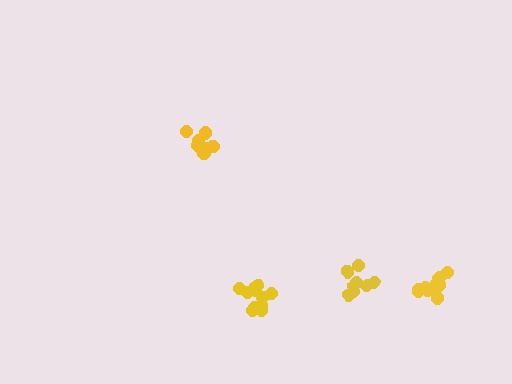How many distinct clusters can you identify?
There are 4 distinct clusters.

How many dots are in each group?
Group 1: 11 dots, Group 2: 8 dots, Group 3: 8 dots, Group 4: 11 dots (38 total).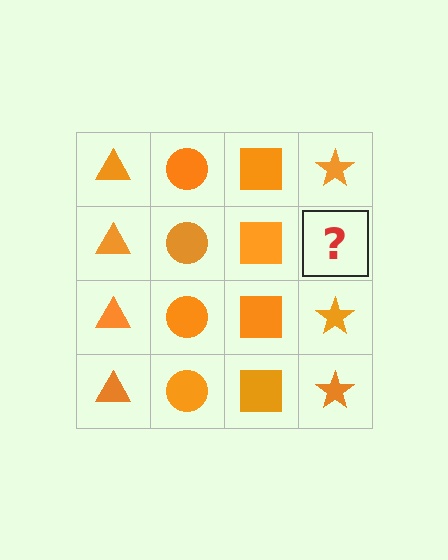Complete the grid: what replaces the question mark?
The question mark should be replaced with an orange star.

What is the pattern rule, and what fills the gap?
The rule is that each column has a consistent shape. The gap should be filled with an orange star.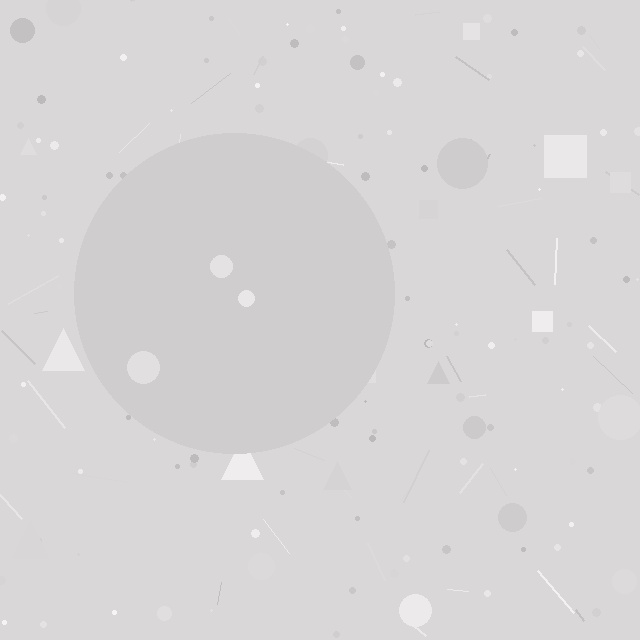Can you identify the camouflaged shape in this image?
The camouflaged shape is a circle.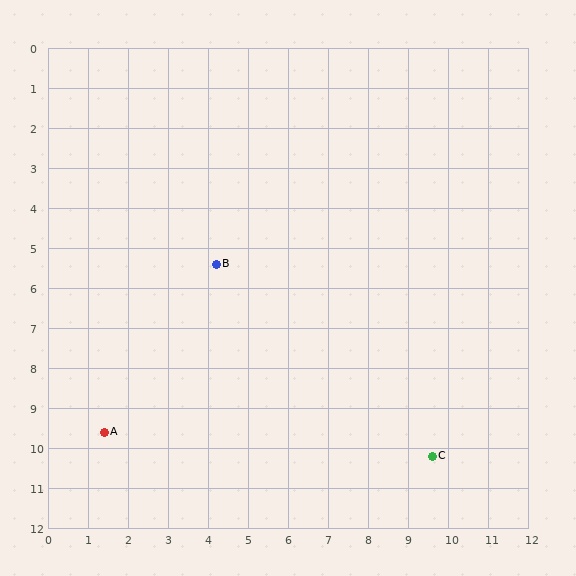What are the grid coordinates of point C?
Point C is at approximately (9.6, 10.2).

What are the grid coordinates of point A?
Point A is at approximately (1.4, 9.6).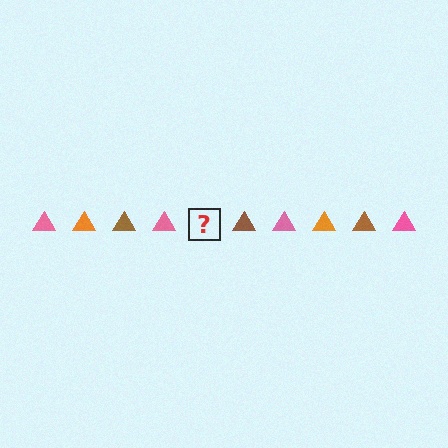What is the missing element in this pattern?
The missing element is an orange triangle.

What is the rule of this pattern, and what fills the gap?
The rule is that the pattern cycles through pink, orange, brown triangles. The gap should be filled with an orange triangle.